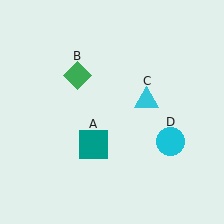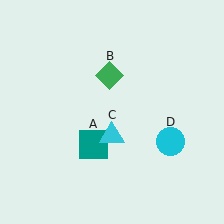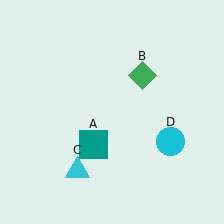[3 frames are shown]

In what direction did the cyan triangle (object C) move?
The cyan triangle (object C) moved down and to the left.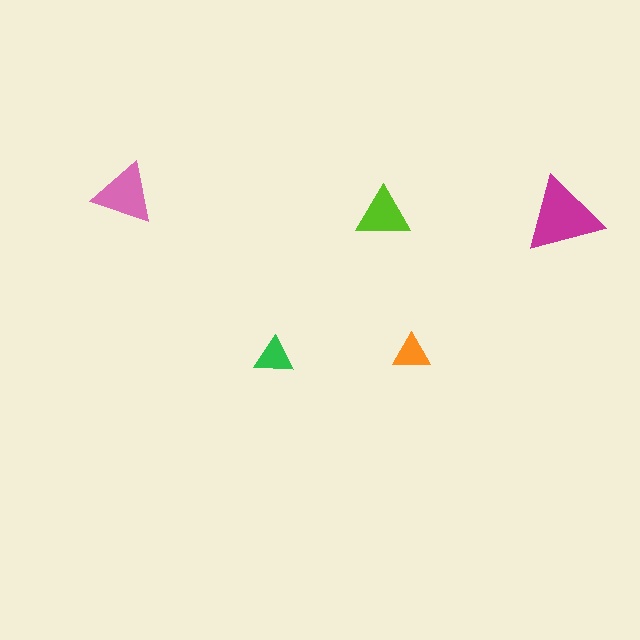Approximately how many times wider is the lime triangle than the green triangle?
About 1.5 times wider.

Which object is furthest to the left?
The pink triangle is leftmost.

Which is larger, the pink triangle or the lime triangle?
The pink one.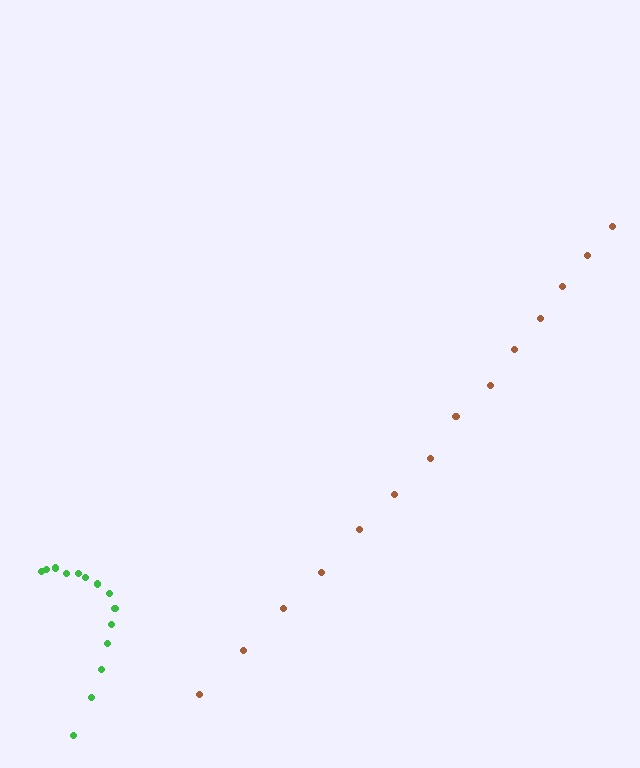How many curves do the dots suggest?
There are 2 distinct paths.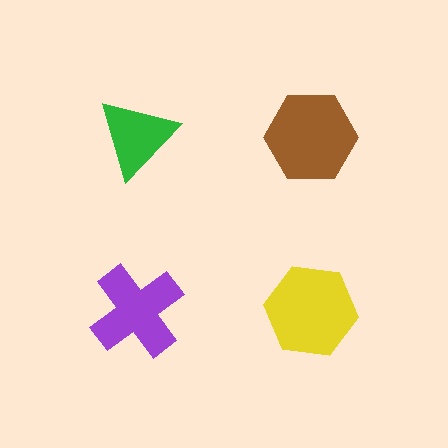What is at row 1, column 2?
A brown hexagon.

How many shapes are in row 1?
2 shapes.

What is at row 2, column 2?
A yellow hexagon.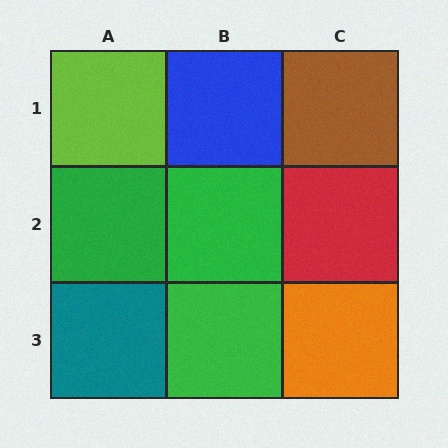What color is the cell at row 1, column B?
Blue.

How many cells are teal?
1 cell is teal.